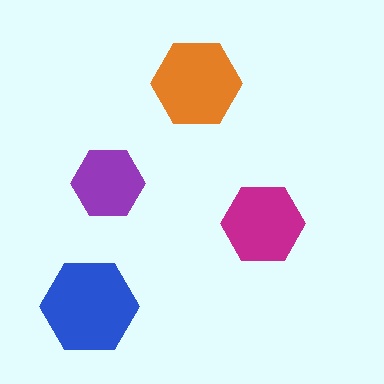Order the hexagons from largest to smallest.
the blue one, the orange one, the magenta one, the purple one.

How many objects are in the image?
There are 4 objects in the image.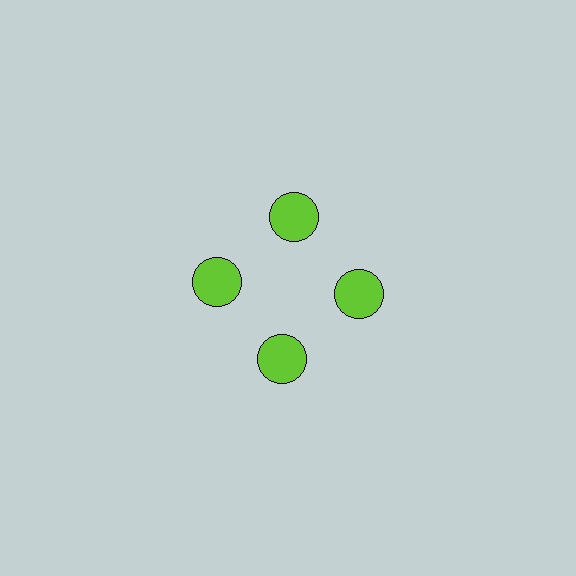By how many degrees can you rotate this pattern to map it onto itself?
The pattern maps onto itself every 90 degrees of rotation.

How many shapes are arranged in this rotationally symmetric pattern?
There are 4 shapes, arranged in 4 groups of 1.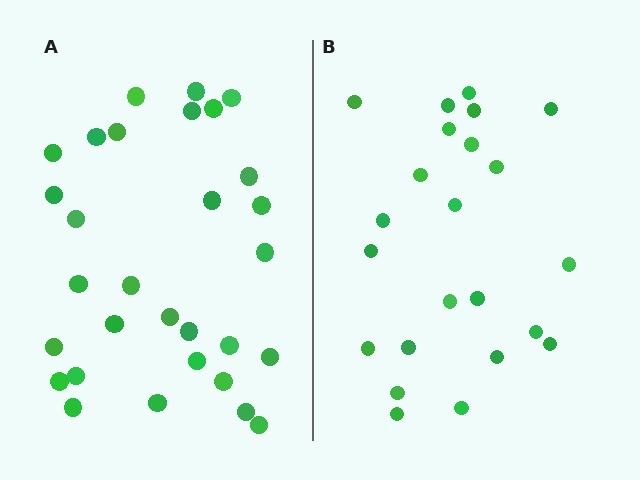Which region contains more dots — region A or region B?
Region A (the left region) has more dots.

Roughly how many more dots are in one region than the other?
Region A has roughly 8 or so more dots than region B.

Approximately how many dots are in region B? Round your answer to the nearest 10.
About 20 dots. (The exact count is 23, which rounds to 20.)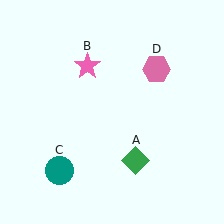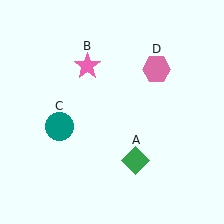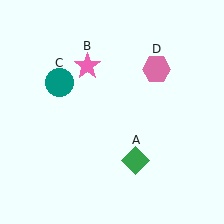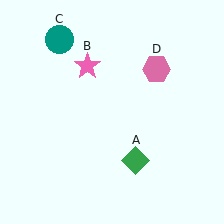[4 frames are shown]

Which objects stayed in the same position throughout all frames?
Green diamond (object A) and pink star (object B) and pink hexagon (object D) remained stationary.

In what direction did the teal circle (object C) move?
The teal circle (object C) moved up.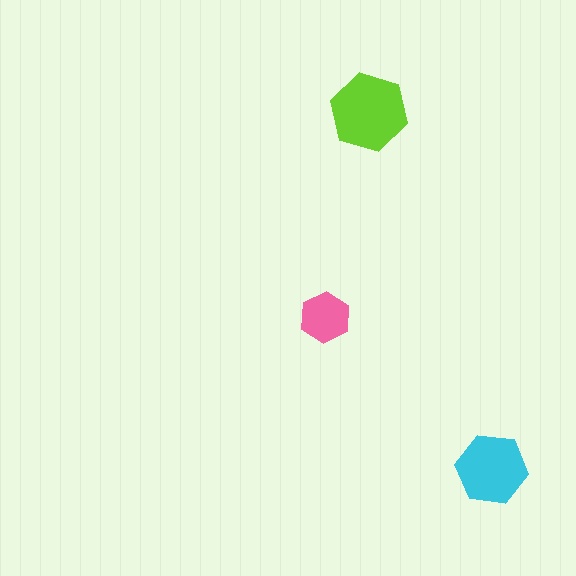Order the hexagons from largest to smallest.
the lime one, the cyan one, the pink one.